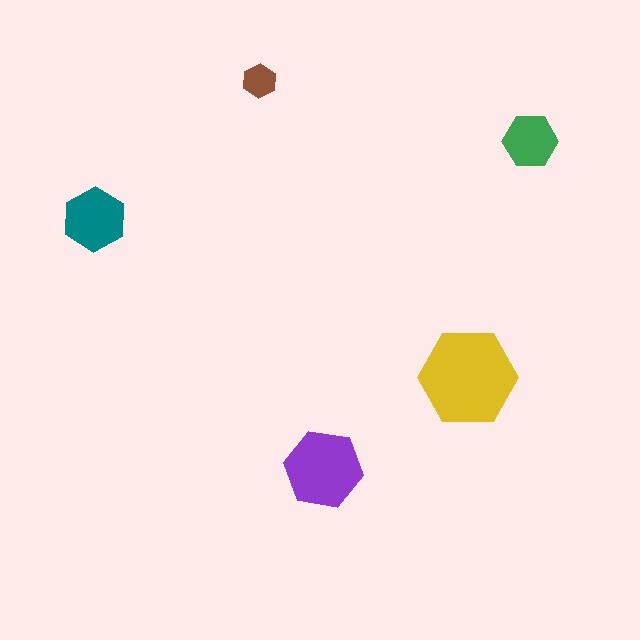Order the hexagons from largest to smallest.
the yellow one, the purple one, the teal one, the green one, the brown one.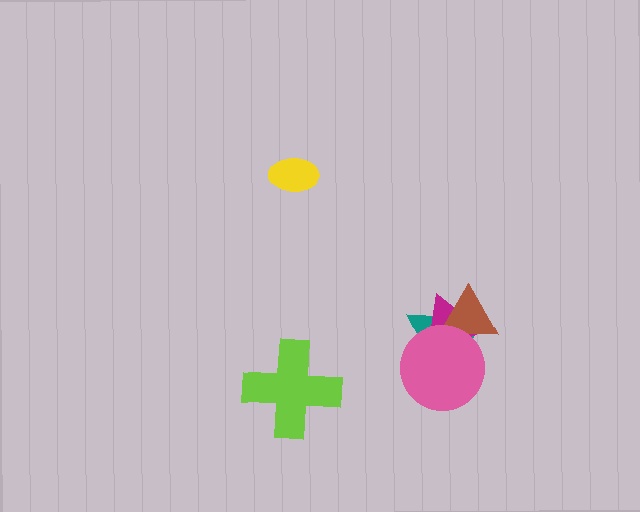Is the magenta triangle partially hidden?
Yes, it is partially covered by another shape.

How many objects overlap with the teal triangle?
3 objects overlap with the teal triangle.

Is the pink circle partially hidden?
No, no other shape covers it.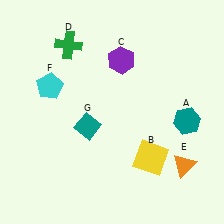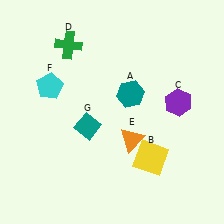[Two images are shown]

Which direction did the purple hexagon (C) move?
The purple hexagon (C) moved right.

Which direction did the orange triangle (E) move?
The orange triangle (E) moved left.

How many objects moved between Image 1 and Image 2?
3 objects moved between the two images.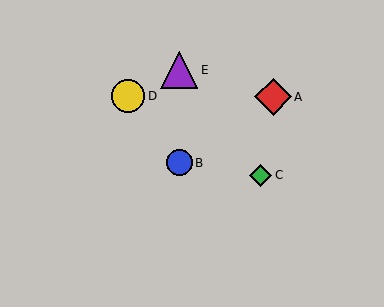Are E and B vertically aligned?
Yes, both are at x≈179.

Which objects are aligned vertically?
Objects B, E are aligned vertically.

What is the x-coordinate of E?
Object E is at x≈179.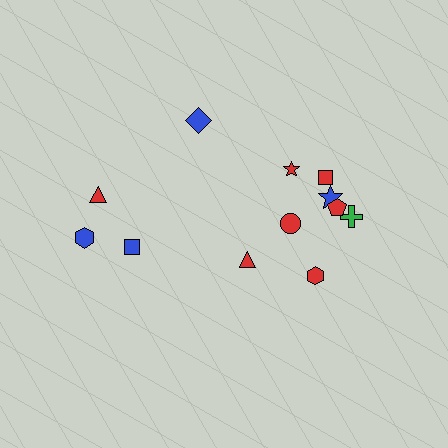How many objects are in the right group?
There are 8 objects.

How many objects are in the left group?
There are 4 objects.